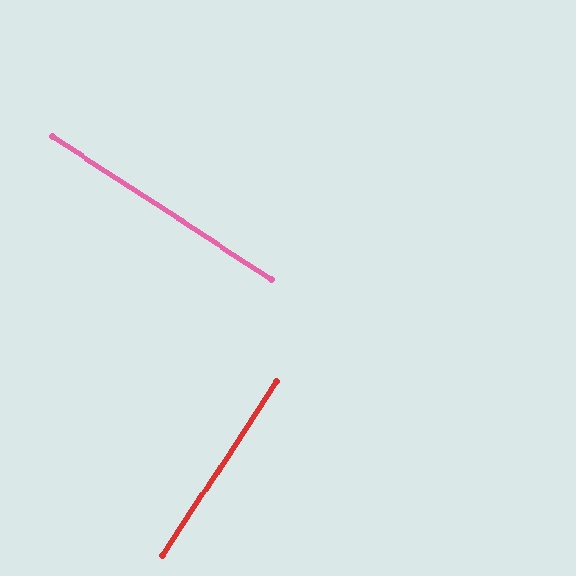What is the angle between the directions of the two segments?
Approximately 90 degrees.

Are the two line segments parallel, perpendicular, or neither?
Perpendicular — they meet at approximately 90°.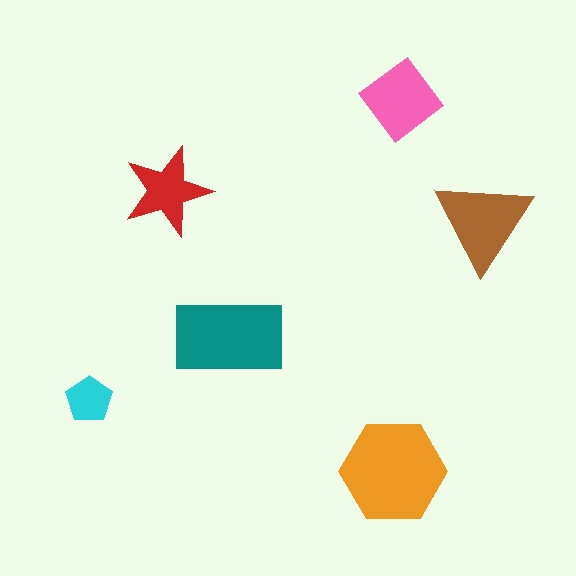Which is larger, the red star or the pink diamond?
The pink diamond.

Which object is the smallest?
The cyan pentagon.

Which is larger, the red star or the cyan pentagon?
The red star.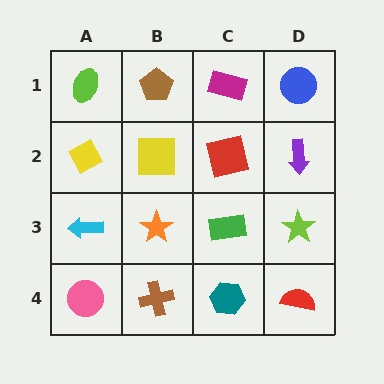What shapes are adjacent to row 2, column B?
A brown pentagon (row 1, column B), an orange star (row 3, column B), a yellow diamond (row 2, column A), a red square (row 2, column C).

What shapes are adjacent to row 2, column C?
A magenta rectangle (row 1, column C), a green rectangle (row 3, column C), a yellow square (row 2, column B), a purple arrow (row 2, column D).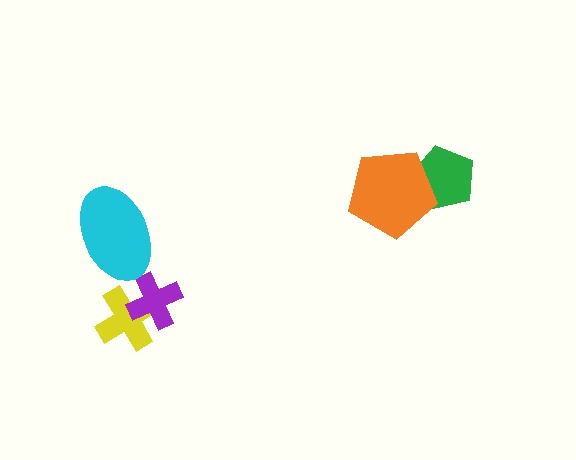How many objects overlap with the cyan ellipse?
0 objects overlap with the cyan ellipse.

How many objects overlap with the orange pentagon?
1 object overlaps with the orange pentagon.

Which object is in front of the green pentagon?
The orange pentagon is in front of the green pentagon.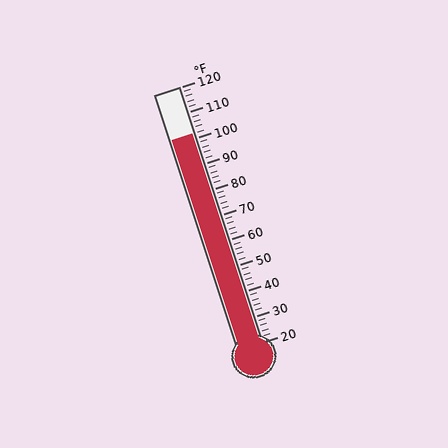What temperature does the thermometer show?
The thermometer shows approximately 102°F.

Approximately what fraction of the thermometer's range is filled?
The thermometer is filled to approximately 80% of its range.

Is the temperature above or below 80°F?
The temperature is above 80°F.